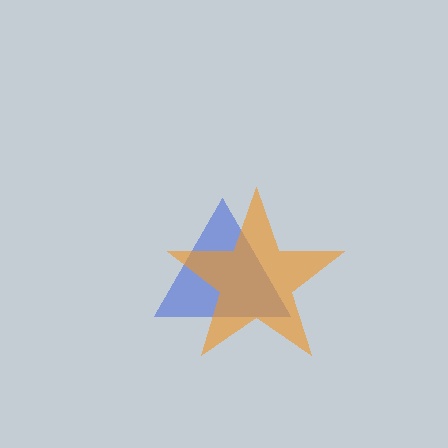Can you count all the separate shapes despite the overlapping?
Yes, there are 2 separate shapes.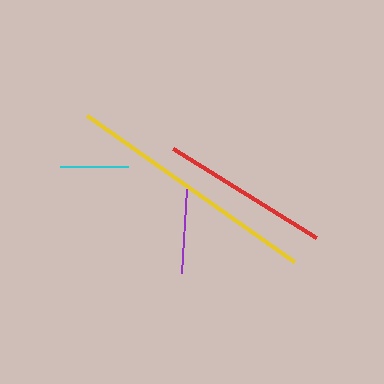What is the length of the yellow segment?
The yellow segment is approximately 253 pixels long.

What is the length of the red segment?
The red segment is approximately 169 pixels long.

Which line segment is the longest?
The yellow line is the longest at approximately 253 pixels.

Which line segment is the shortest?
The cyan line is the shortest at approximately 68 pixels.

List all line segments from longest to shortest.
From longest to shortest: yellow, red, purple, cyan.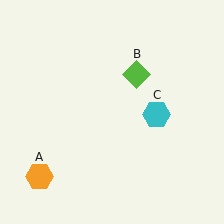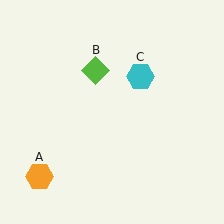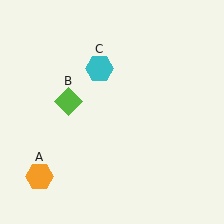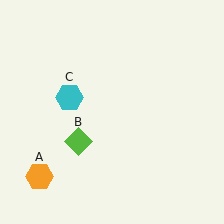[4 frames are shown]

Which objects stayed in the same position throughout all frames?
Orange hexagon (object A) remained stationary.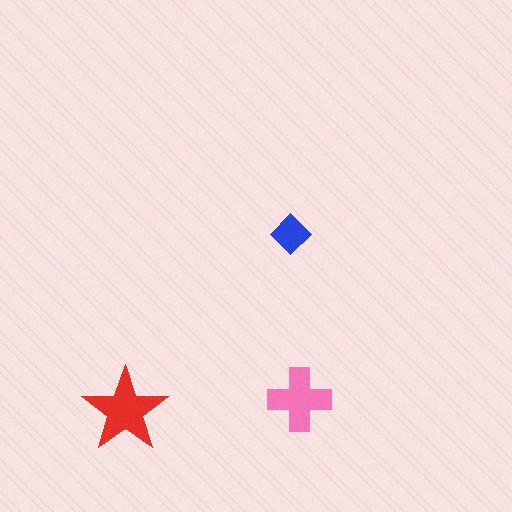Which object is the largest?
The red star.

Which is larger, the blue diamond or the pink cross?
The pink cross.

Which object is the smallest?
The blue diamond.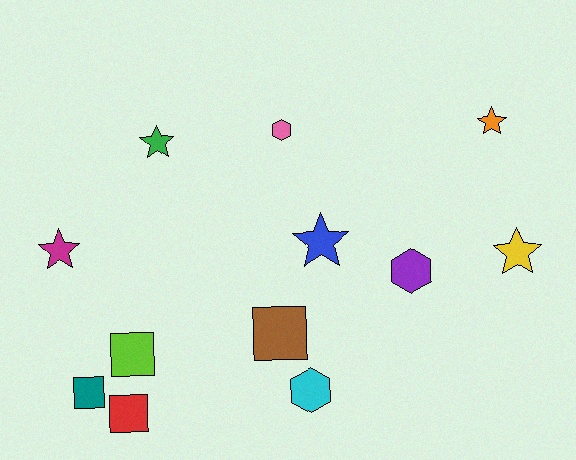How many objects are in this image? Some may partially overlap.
There are 12 objects.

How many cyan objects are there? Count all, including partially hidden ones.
There is 1 cyan object.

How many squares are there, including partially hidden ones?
There are 4 squares.